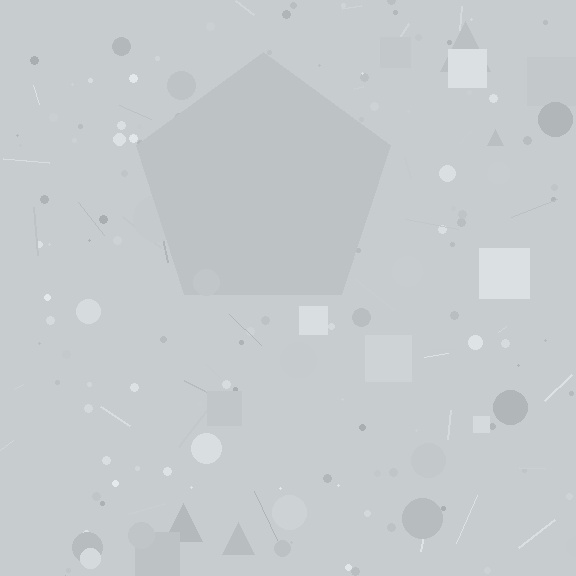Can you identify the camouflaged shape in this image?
The camouflaged shape is a pentagon.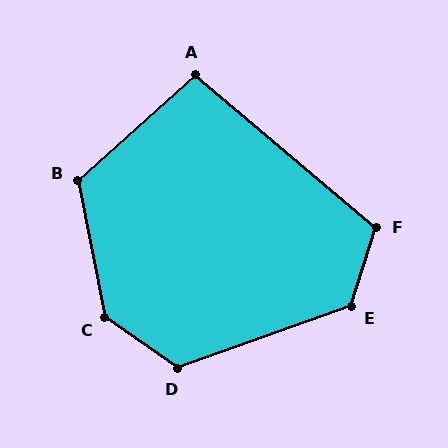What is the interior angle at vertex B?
Approximately 121 degrees (obtuse).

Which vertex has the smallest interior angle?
A, at approximately 98 degrees.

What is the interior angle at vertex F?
Approximately 113 degrees (obtuse).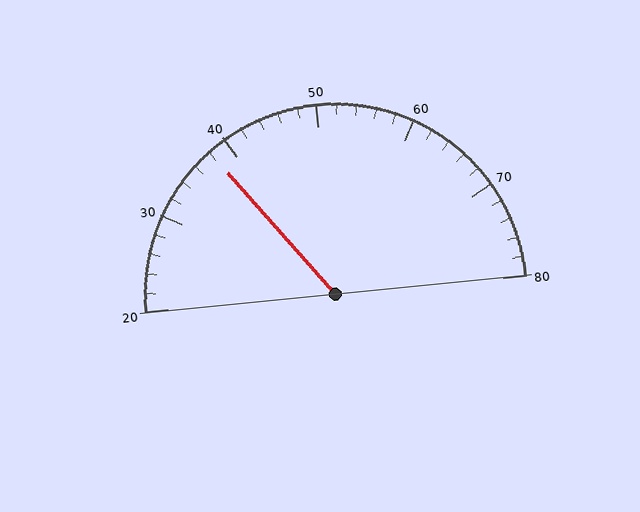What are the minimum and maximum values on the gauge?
The gauge ranges from 20 to 80.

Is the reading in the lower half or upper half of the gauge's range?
The reading is in the lower half of the range (20 to 80).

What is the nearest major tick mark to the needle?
The nearest major tick mark is 40.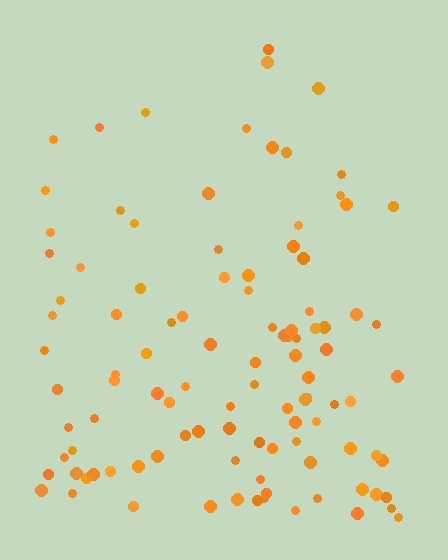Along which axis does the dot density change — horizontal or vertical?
Vertical.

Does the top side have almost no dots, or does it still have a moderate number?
Still a moderate number, just noticeably fewer than the bottom.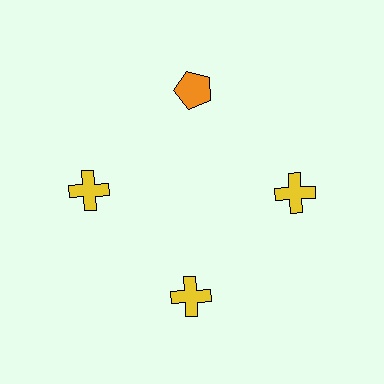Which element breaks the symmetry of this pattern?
The orange pentagon at roughly the 12 o'clock position breaks the symmetry. All other shapes are yellow crosses.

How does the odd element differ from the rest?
It differs in both color (orange instead of yellow) and shape (pentagon instead of cross).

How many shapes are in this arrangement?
There are 4 shapes arranged in a ring pattern.